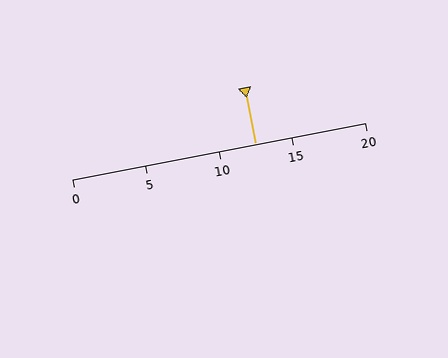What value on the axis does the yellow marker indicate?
The marker indicates approximately 12.5.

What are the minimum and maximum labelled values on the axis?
The axis runs from 0 to 20.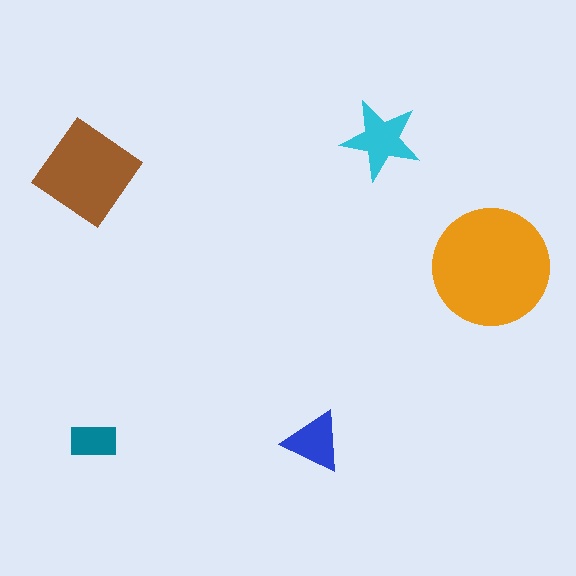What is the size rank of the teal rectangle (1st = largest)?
5th.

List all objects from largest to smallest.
The orange circle, the brown diamond, the cyan star, the blue triangle, the teal rectangle.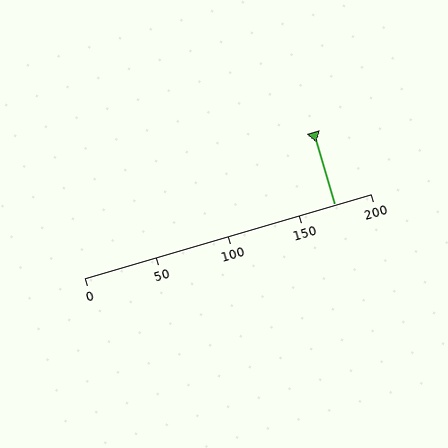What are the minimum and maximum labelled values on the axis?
The axis runs from 0 to 200.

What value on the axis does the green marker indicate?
The marker indicates approximately 175.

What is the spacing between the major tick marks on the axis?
The major ticks are spaced 50 apart.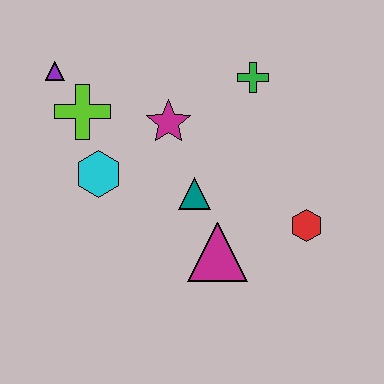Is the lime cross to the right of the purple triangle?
Yes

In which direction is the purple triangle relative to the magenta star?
The purple triangle is to the left of the magenta star.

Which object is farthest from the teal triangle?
The purple triangle is farthest from the teal triangle.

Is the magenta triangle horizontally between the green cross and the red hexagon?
No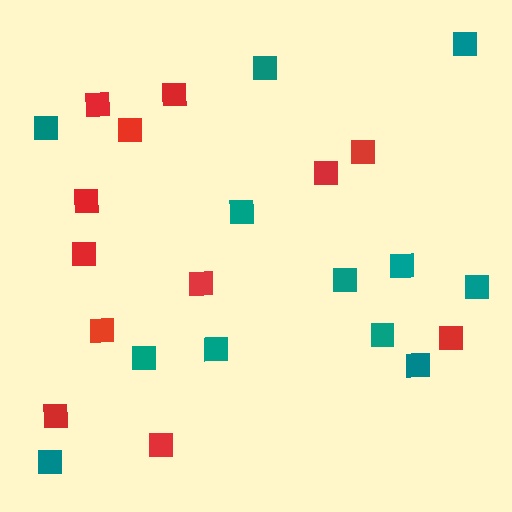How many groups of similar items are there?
There are 2 groups: one group of teal squares (12) and one group of red squares (12).